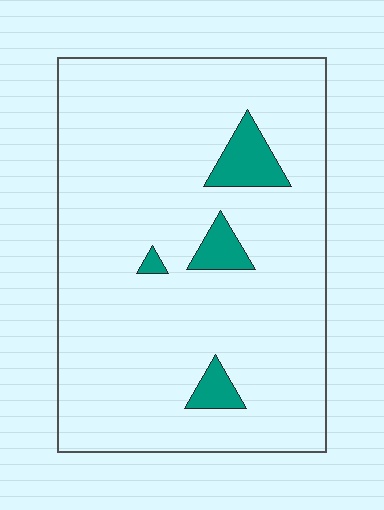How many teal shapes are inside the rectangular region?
4.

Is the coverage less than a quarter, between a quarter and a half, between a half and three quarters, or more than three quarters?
Less than a quarter.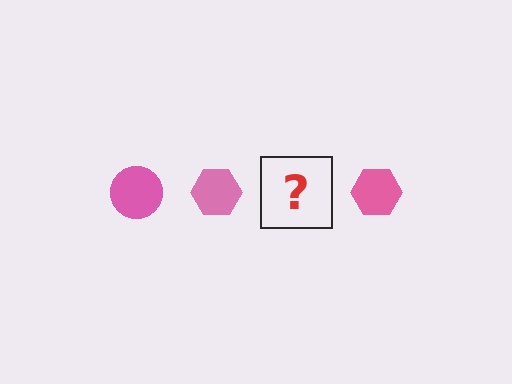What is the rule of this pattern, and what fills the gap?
The rule is that the pattern cycles through circle, hexagon shapes in pink. The gap should be filled with a pink circle.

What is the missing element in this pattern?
The missing element is a pink circle.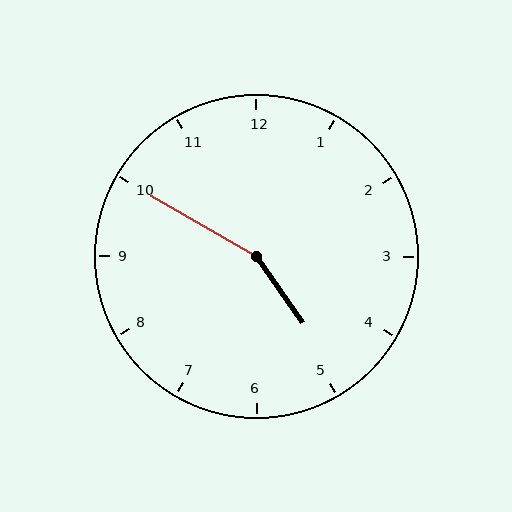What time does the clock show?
4:50.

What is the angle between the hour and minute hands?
Approximately 155 degrees.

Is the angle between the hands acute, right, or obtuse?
It is obtuse.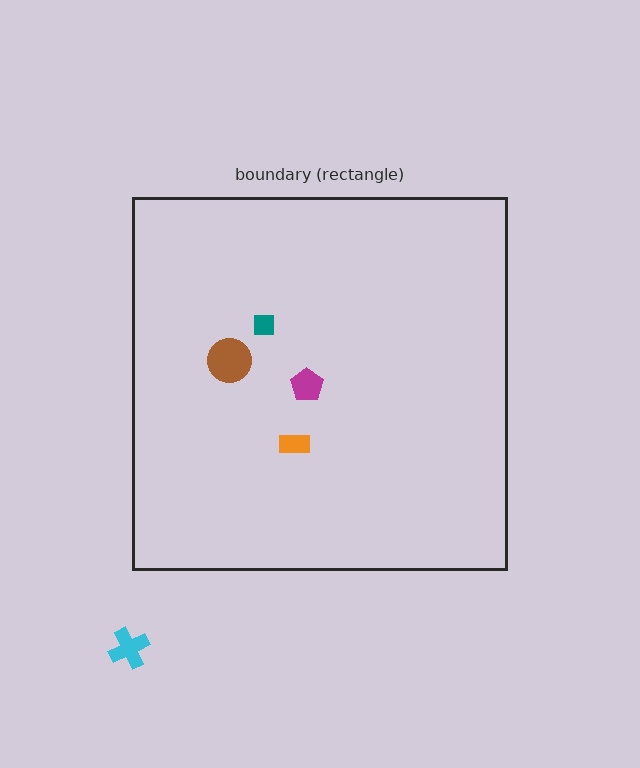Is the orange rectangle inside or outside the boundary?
Inside.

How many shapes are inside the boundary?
4 inside, 1 outside.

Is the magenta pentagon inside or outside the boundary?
Inside.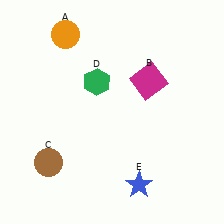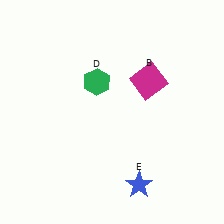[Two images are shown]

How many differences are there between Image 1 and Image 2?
There are 2 differences between the two images.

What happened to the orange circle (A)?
The orange circle (A) was removed in Image 2. It was in the top-left area of Image 1.